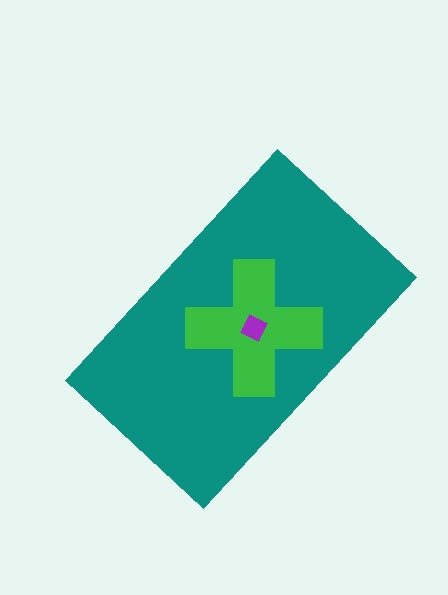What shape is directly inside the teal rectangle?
The green cross.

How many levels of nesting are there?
3.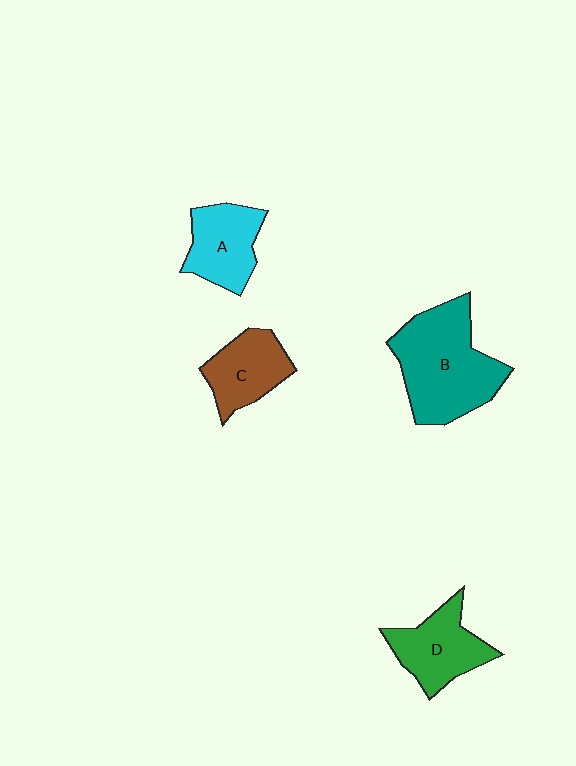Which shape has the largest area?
Shape B (teal).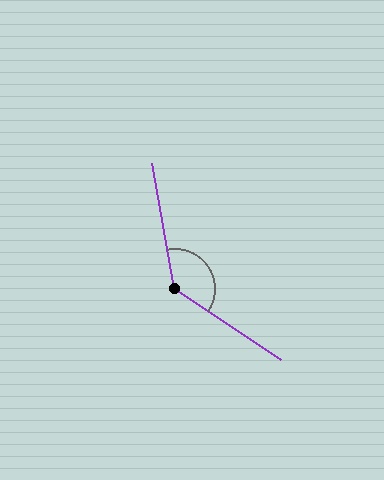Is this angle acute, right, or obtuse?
It is obtuse.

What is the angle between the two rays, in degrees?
Approximately 134 degrees.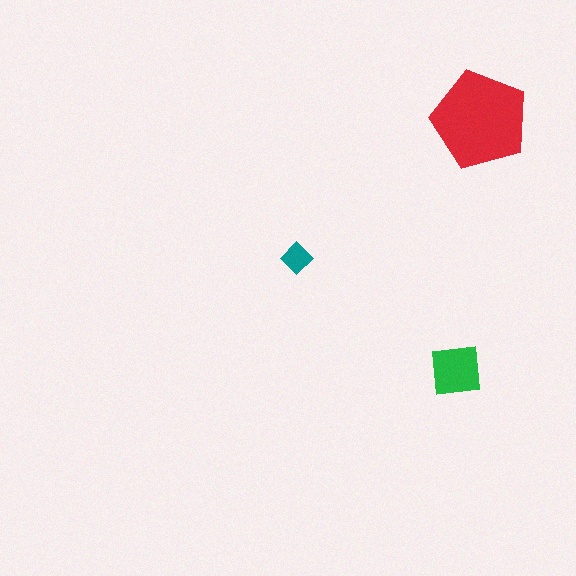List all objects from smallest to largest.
The teal diamond, the green square, the red pentagon.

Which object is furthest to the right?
The red pentagon is rightmost.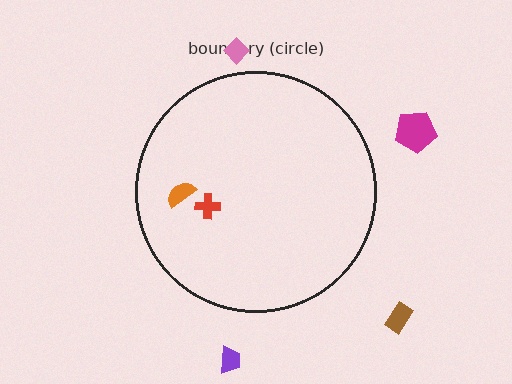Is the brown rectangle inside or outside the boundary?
Outside.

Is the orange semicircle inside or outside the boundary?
Inside.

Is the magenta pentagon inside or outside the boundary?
Outside.